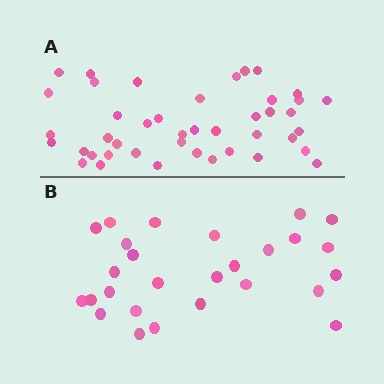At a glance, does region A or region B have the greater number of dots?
Region A (the top region) has more dots.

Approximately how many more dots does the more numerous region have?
Region A has approximately 15 more dots than region B.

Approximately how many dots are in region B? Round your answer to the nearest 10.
About 30 dots. (The exact count is 27, which rounds to 30.)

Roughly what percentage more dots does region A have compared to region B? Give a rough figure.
About 60% more.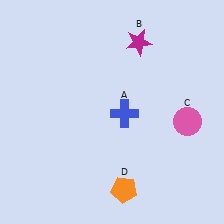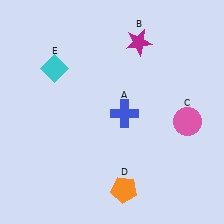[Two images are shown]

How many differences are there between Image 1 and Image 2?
There is 1 difference between the two images.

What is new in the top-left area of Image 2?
A cyan diamond (E) was added in the top-left area of Image 2.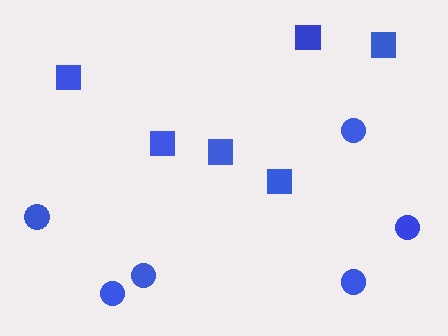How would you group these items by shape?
There are 2 groups: one group of circles (6) and one group of squares (6).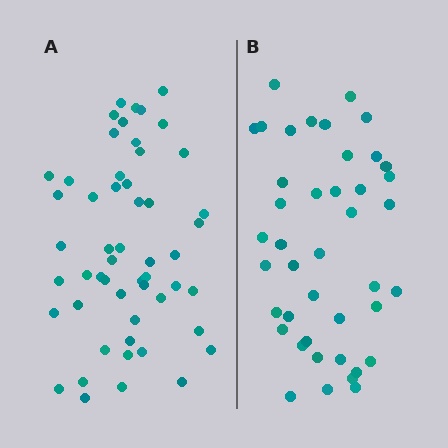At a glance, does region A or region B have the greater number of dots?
Region A (the left region) has more dots.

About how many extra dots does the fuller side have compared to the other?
Region A has roughly 12 or so more dots than region B.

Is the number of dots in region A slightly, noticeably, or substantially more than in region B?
Region A has noticeably more, but not dramatically so. The ratio is roughly 1.3 to 1.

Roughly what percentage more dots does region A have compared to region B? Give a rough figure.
About 25% more.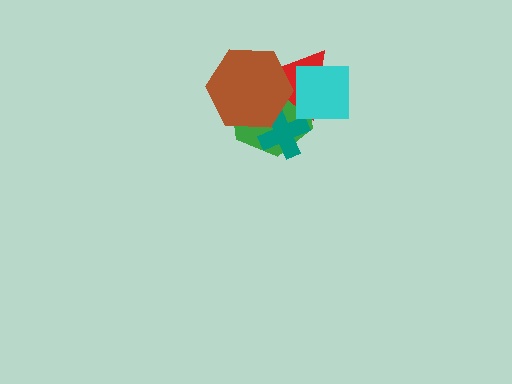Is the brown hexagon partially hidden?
No, no other shape covers it.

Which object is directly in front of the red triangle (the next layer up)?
The teal cross is directly in front of the red triangle.